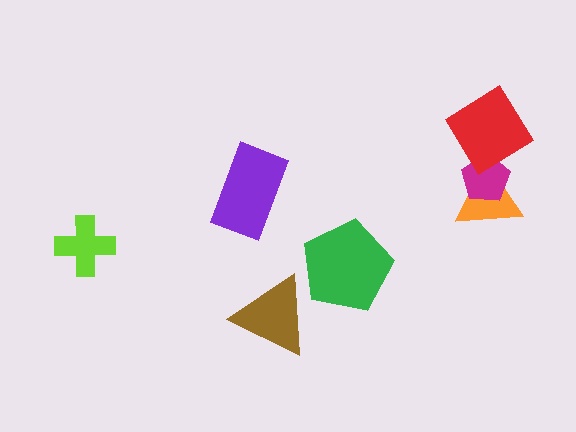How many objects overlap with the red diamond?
2 objects overlap with the red diamond.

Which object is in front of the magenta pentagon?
The red diamond is in front of the magenta pentagon.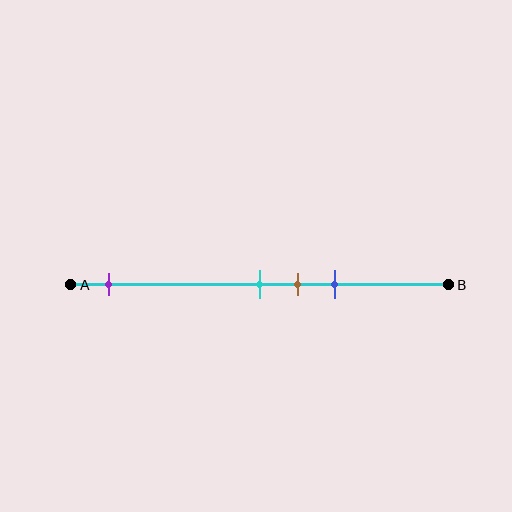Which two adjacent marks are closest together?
The cyan and brown marks are the closest adjacent pair.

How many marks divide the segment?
There are 4 marks dividing the segment.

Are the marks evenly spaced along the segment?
No, the marks are not evenly spaced.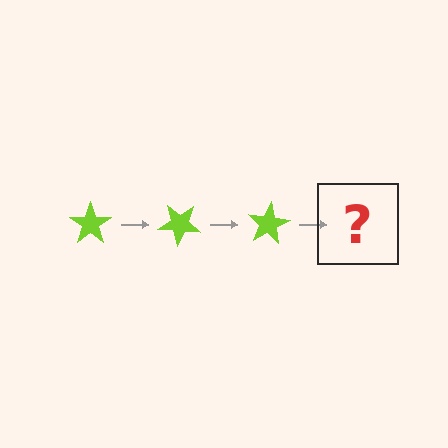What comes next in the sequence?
The next element should be a lime star rotated 120 degrees.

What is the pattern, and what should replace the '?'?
The pattern is that the star rotates 40 degrees each step. The '?' should be a lime star rotated 120 degrees.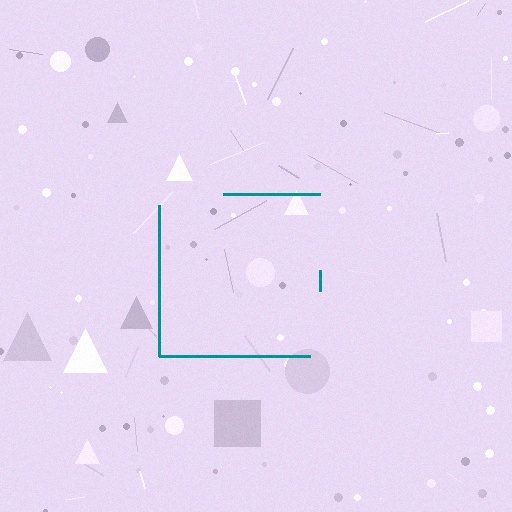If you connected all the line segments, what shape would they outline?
They would outline a square.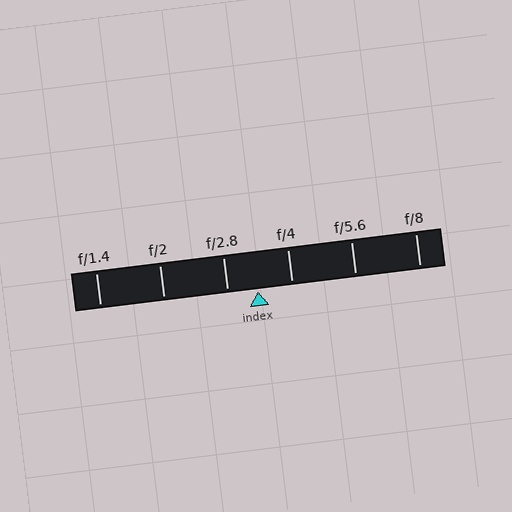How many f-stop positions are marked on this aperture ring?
There are 6 f-stop positions marked.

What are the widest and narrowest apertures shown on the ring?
The widest aperture shown is f/1.4 and the narrowest is f/8.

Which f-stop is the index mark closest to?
The index mark is closest to f/2.8.